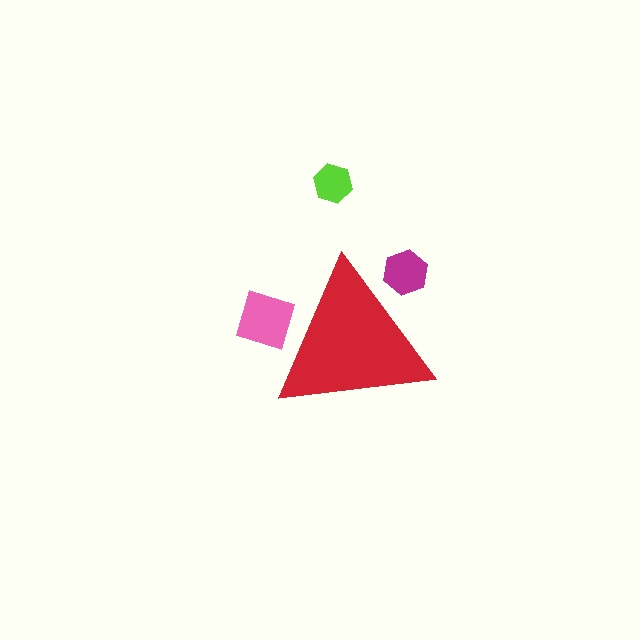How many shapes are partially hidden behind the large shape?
2 shapes are partially hidden.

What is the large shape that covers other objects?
A red triangle.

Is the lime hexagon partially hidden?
No, the lime hexagon is fully visible.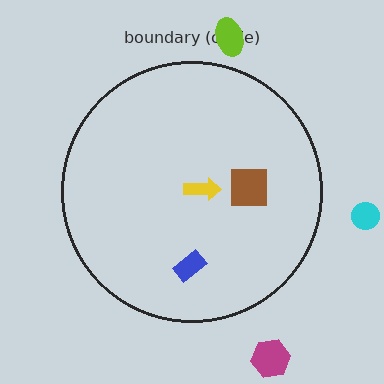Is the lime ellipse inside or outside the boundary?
Outside.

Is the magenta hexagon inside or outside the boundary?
Outside.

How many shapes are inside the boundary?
3 inside, 3 outside.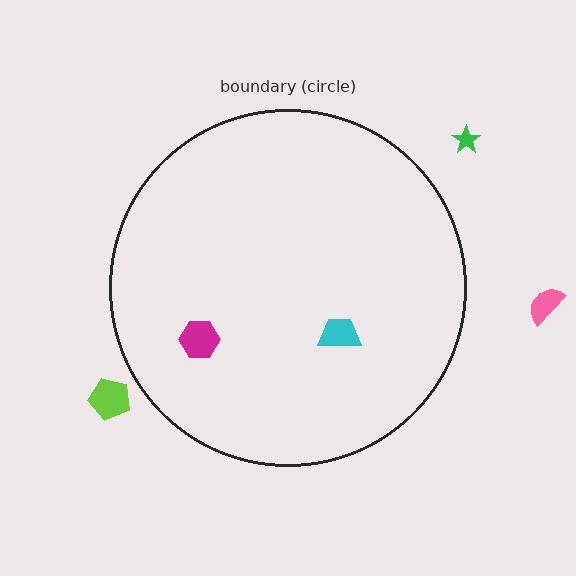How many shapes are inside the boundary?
2 inside, 3 outside.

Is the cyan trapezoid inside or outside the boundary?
Inside.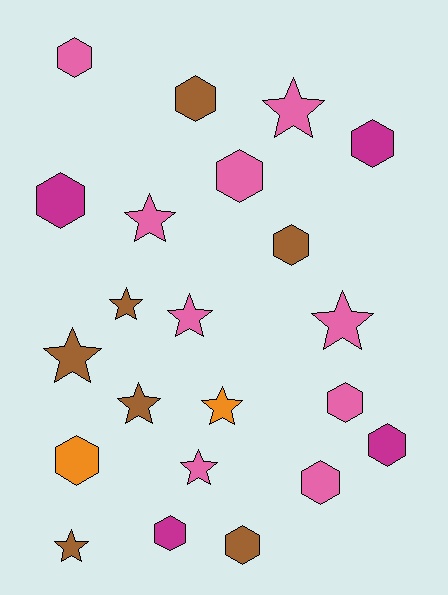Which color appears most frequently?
Pink, with 9 objects.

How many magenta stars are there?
There are no magenta stars.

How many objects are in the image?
There are 22 objects.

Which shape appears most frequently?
Hexagon, with 12 objects.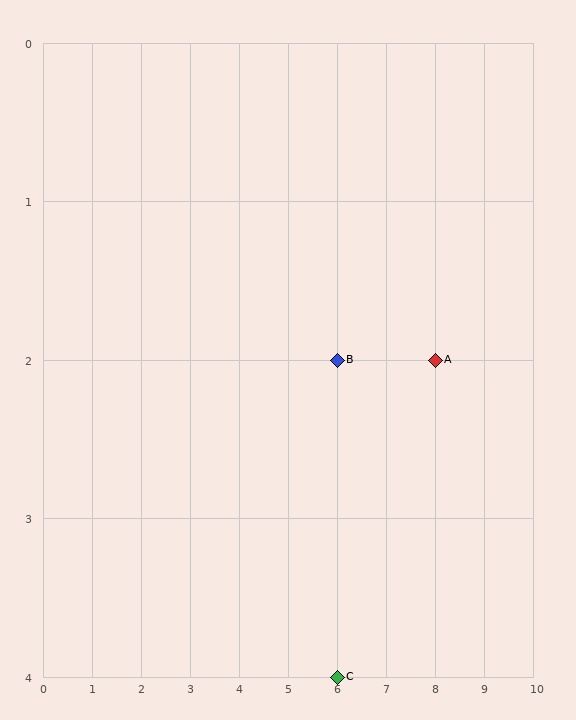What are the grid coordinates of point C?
Point C is at grid coordinates (6, 4).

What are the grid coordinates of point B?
Point B is at grid coordinates (6, 2).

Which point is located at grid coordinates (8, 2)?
Point A is at (8, 2).